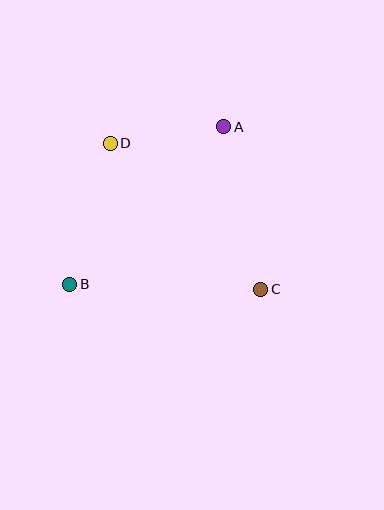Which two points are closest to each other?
Points A and D are closest to each other.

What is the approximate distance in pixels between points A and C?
The distance between A and C is approximately 167 pixels.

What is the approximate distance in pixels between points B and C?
The distance between B and C is approximately 191 pixels.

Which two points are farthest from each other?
Points A and B are farthest from each other.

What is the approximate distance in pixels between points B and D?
The distance between B and D is approximately 147 pixels.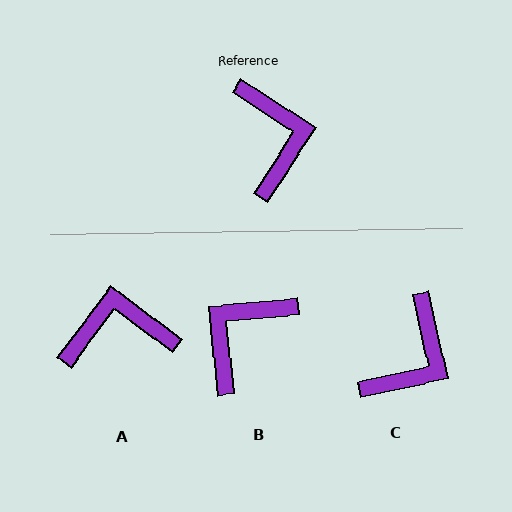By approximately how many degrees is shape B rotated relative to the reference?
Approximately 129 degrees counter-clockwise.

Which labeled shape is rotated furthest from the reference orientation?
B, about 129 degrees away.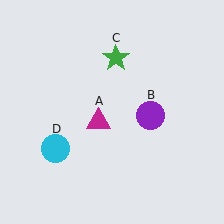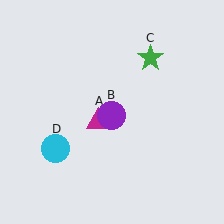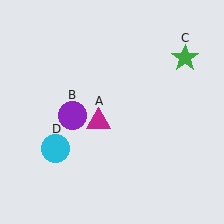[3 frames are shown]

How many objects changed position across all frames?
2 objects changed position: purple circle (object B), green star (object C).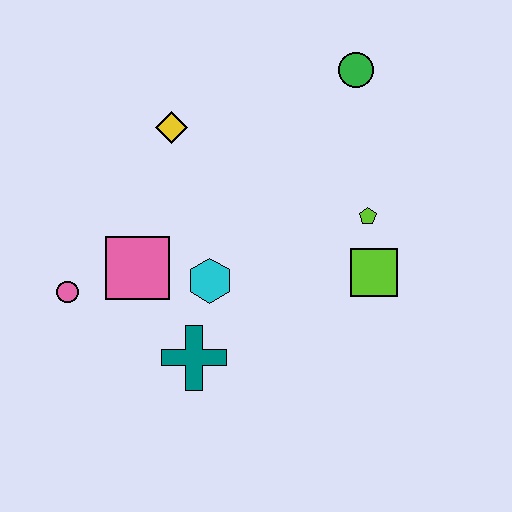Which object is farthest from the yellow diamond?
The lime square is farthest from the yellow diamond.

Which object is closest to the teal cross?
The cyan hexagon is closest to the teal cross.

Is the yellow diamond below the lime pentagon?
No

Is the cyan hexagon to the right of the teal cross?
Yes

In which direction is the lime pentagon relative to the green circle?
The lime pentagon is below the green circle.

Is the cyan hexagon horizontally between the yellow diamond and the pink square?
No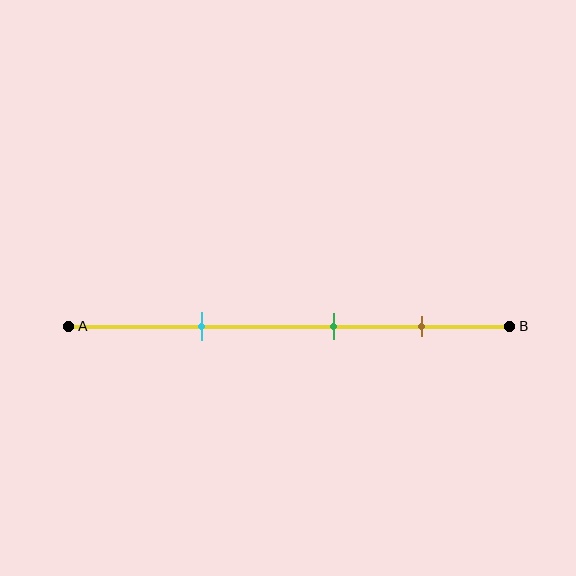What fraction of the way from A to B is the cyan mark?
The cyan mark is approximately 30% (0.3) of the way from A to B.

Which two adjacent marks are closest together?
The green and brown marks are the closest adjacent pair.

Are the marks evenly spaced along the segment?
Yes, the marks are approximately evenly spaced.